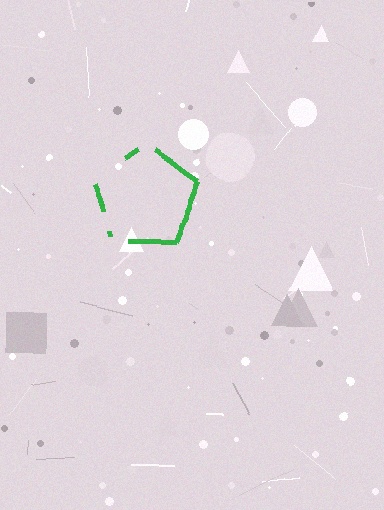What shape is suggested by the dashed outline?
The dashed outline suggests a pentagon.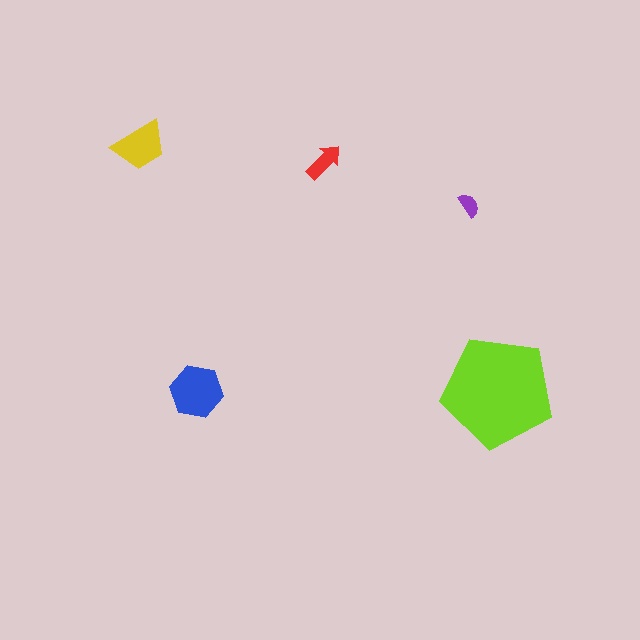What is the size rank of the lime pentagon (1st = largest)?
1st.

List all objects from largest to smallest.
The lime pentagon, the blue hexagon, the yellow trapezoid, the red arrow, the purple semicircle.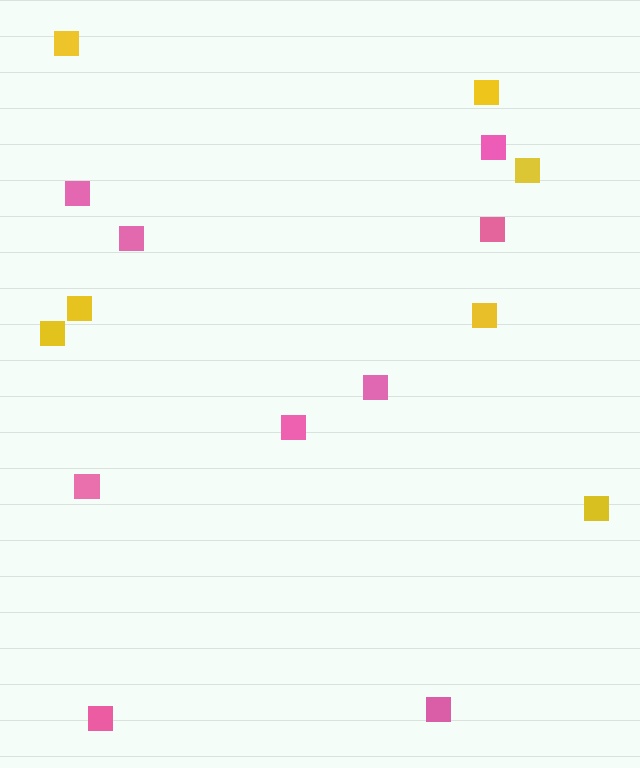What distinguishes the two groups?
There are 2 groups: one group of pink squares (9) and one group of yellow squares (7).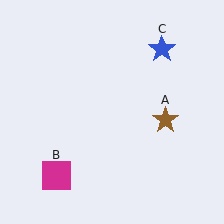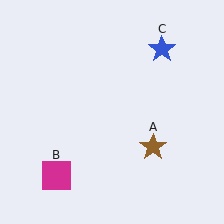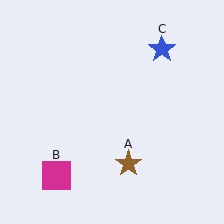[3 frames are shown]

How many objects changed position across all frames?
1 object changed position: brown star (object A).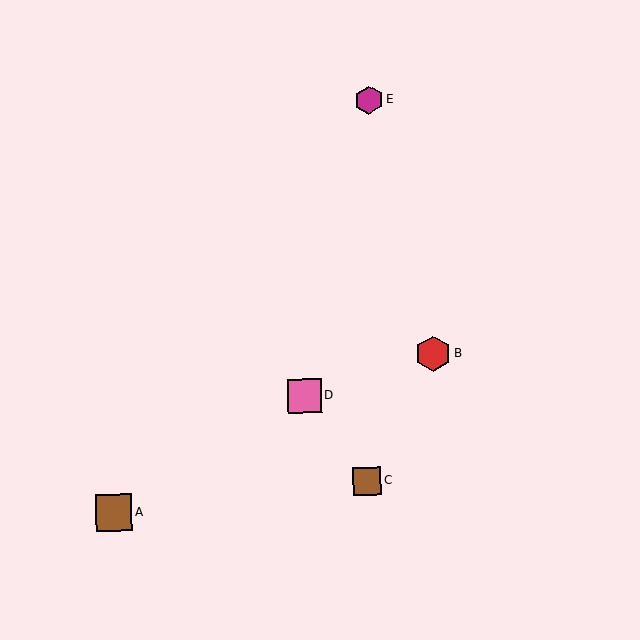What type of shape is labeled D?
Shape D is a pink square.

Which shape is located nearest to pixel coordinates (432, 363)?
The red hexagon (labeled B) at (433, 354) is nearest to that location.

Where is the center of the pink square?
The center of the pink square is at (304, 396).